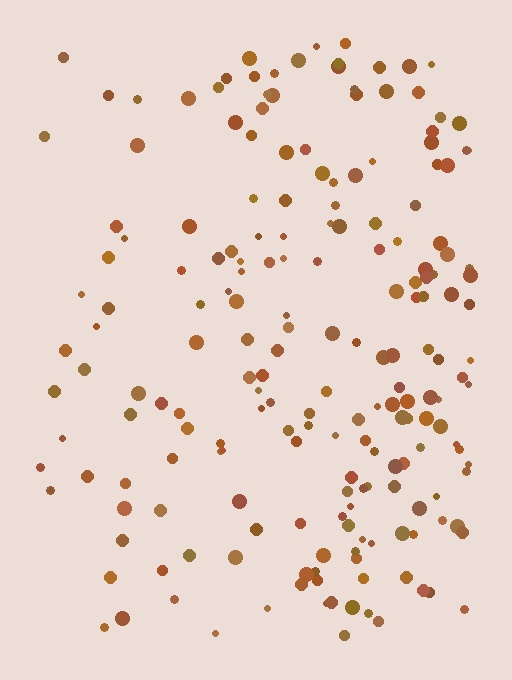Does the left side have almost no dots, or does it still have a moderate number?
Still a moderate number, just noticeably fewer than the right.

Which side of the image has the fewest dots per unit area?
The left.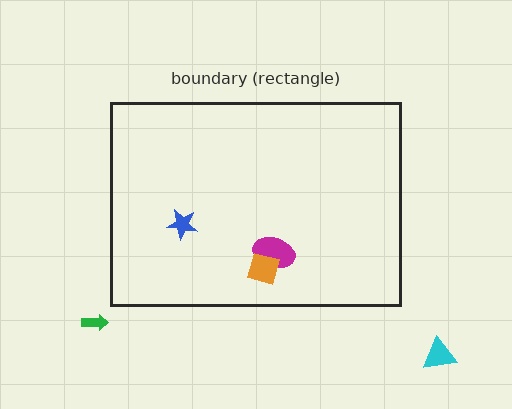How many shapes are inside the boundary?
3 inside, 2 outside.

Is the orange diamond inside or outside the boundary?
Inside.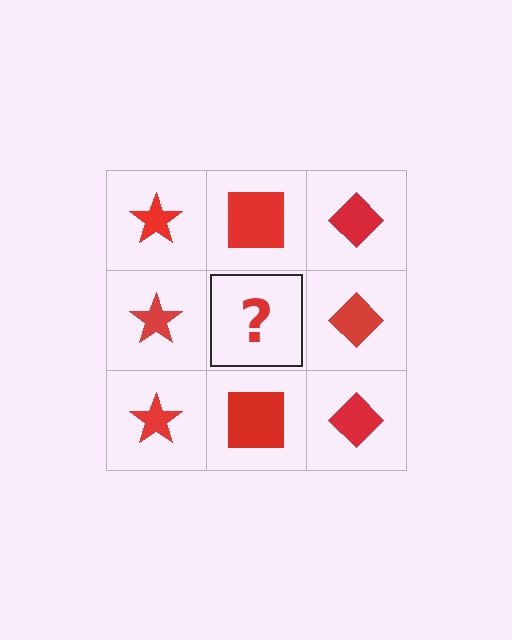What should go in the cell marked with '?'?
The missing cell should contain a red square.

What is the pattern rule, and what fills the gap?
The rule is that each column has a consistent shape. The gap should be filled with a red square.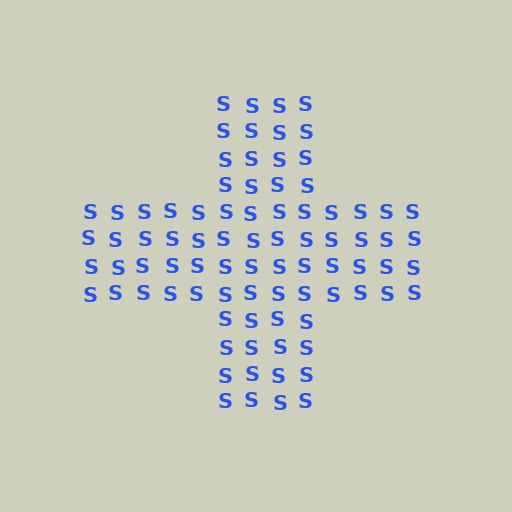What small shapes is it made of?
It is made of small letter S's.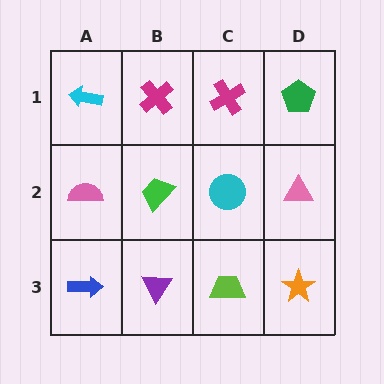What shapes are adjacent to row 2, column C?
A magenta cross (row 1, column C), a lime trapezoid (row 3, column C), a green trapezoid (row 2, column B), a pink triangle (row 2, column D).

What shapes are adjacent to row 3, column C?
A cyan circle (row 2, column C), a purple triangle (row 3, column B), an orange star (row 3, column D).